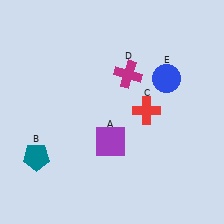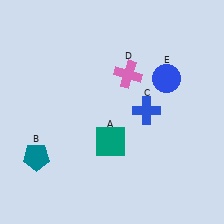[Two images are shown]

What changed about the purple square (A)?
In Image 1, A is purple. In Image 2, it changed to teal.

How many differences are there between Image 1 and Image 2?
There are 3 differences between the two images.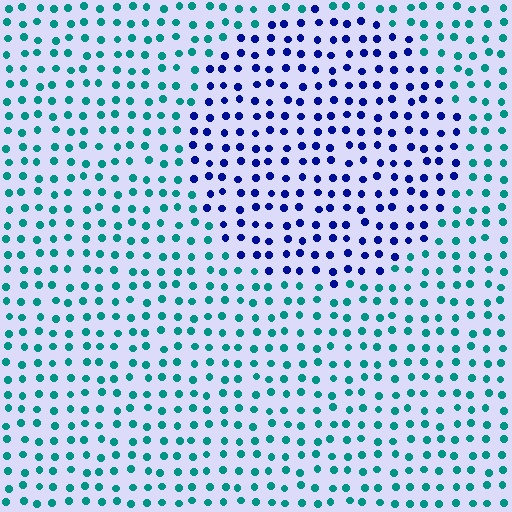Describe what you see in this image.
The image is filled with small teal elements in a uniform arrangement. A circle-shaped region is visible where the elements are tinted to a slightly different hue, forming a subtle color boundary.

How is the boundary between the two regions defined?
The boundary is defined purely by a slight shift in hue (about 62 degrees). Spacing, size, and orientation are identical on both sides.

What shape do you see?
I see a circle.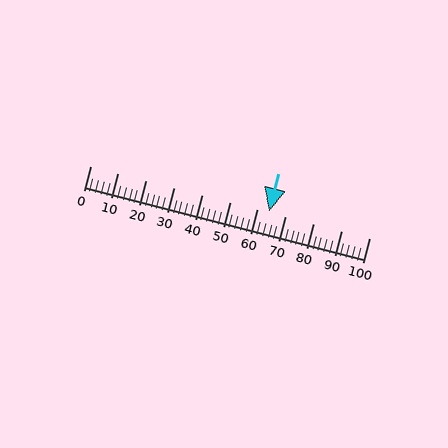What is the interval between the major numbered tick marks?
The major tick marks are spaced 10 units apart.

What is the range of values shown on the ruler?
The ruler shows values from 0 to 100.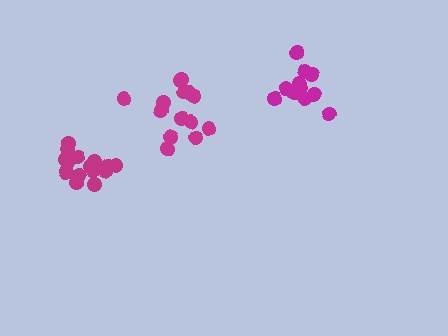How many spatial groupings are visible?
There are 3 spatial groupings.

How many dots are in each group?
Group 1: 15 dots, Group 2: 14 dots, Group 3: 14 dots (43 total).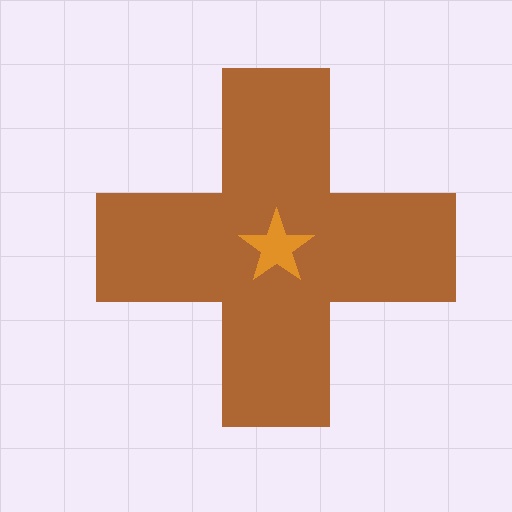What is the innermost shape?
The orange star.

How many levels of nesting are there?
2.